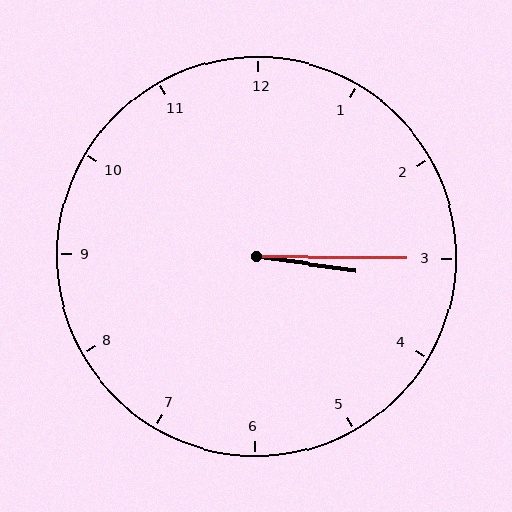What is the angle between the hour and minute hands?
Approximately 8 degrees.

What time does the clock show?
3:15.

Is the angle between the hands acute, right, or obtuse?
It is acute.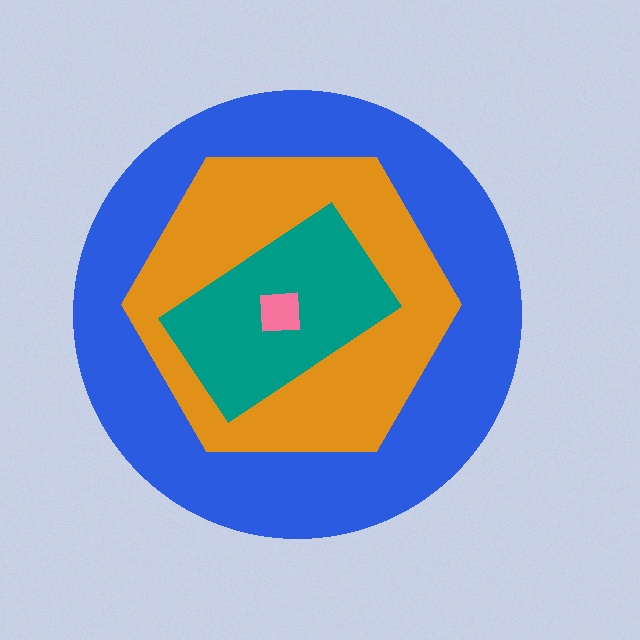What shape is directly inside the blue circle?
The orange hexagon.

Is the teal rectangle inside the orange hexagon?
Yes.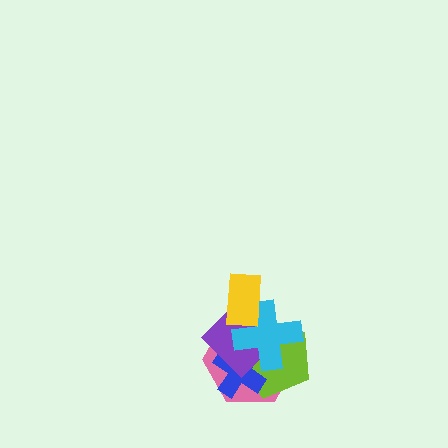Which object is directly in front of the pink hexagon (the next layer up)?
The lime pentagon is directly in front of the pink hexagon.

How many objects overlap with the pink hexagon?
5 objects overlap with the pink hexagon.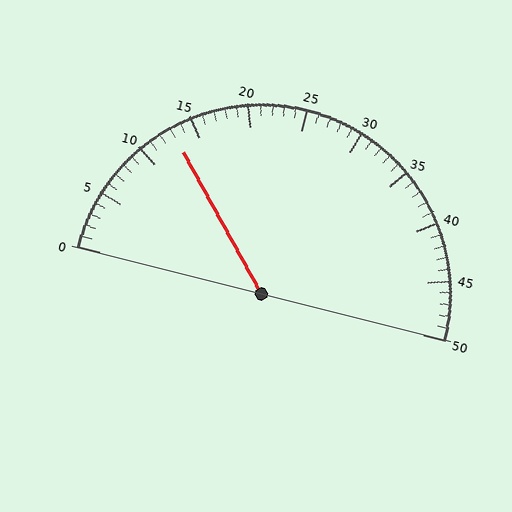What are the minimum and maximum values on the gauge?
The gauge ranges from 0 to 50.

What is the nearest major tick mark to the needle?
The nearest major tick mark is 15.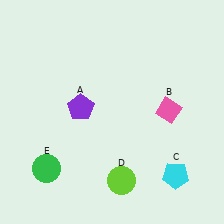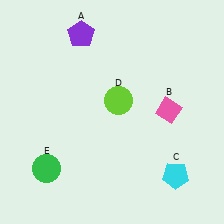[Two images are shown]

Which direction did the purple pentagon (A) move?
The purple pentagon (A) moved up.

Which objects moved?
The objects that moved are: the purple pentagon (A), the lime circle (D).